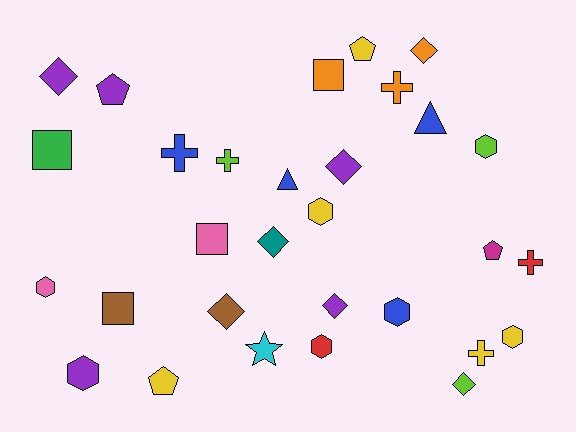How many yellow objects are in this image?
There are 5 yellow objects.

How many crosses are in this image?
There are 5 crosses.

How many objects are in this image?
There are 30 objects.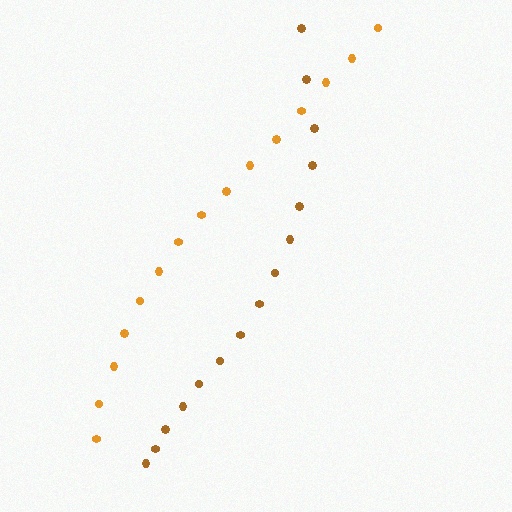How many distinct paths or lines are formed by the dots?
There are 2 distinct paths.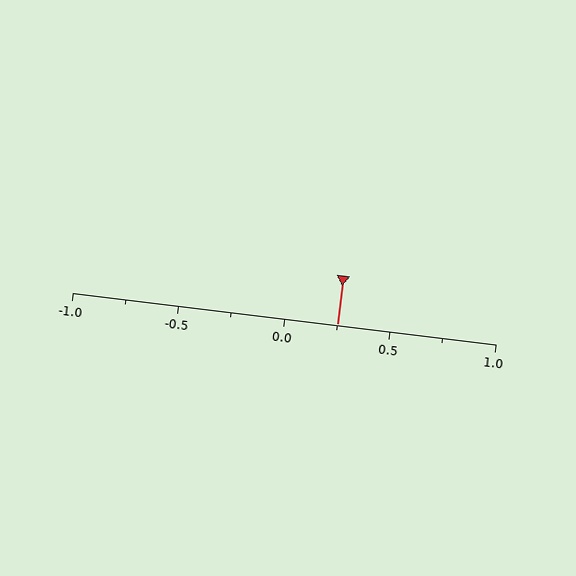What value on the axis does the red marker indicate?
The marker indicates approximately 0.25.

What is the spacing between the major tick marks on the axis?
The major ticks are spaced 0.5 apart.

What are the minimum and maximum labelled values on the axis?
The axis runs from -1.0 to 1.0.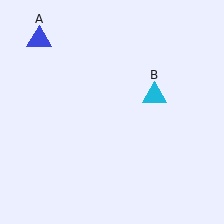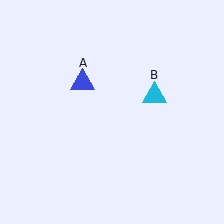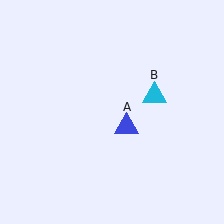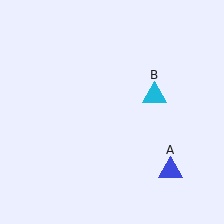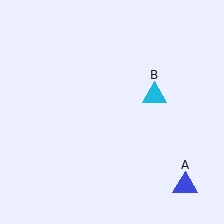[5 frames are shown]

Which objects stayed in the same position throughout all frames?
Cyan triangle (object B) remained stationary.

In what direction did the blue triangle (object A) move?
The blue triangle (object A) moved down and to the right.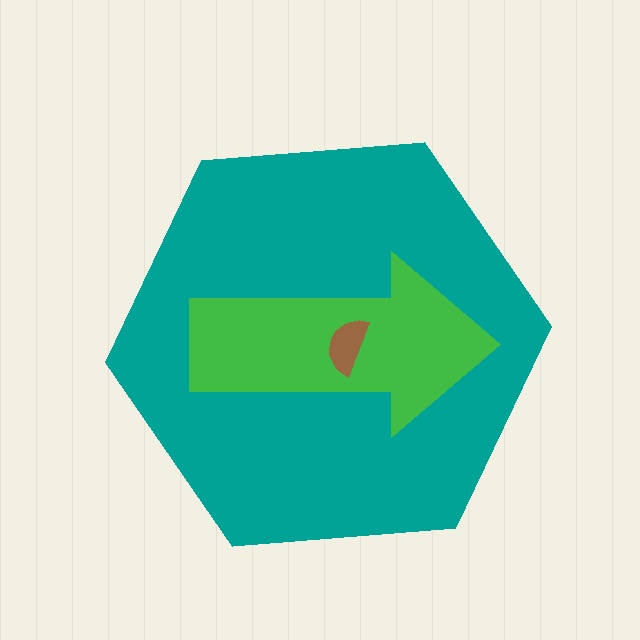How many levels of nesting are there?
3.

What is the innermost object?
The brown semicircle.